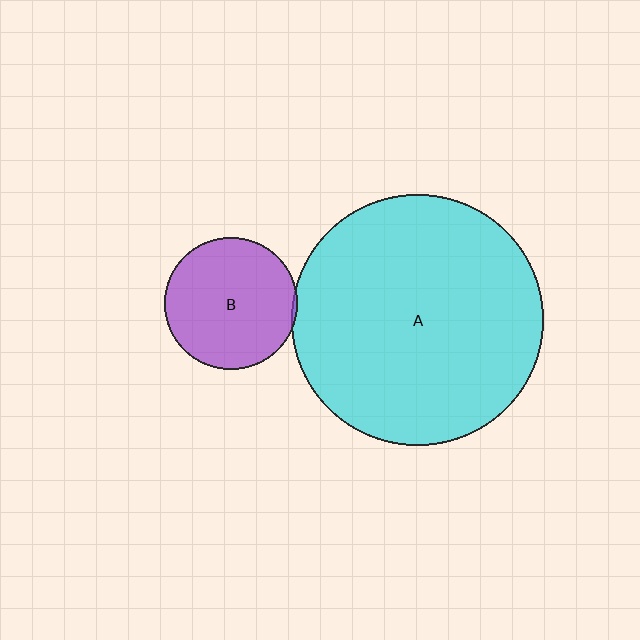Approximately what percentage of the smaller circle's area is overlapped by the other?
Approximately 5%.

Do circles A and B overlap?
Yes.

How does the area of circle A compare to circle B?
Approximately 3.6 times.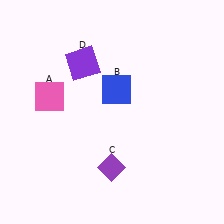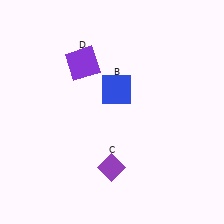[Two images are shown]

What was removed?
The pink square (A) was removed in Image 2.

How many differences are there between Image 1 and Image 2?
There is 1 difference between the two images.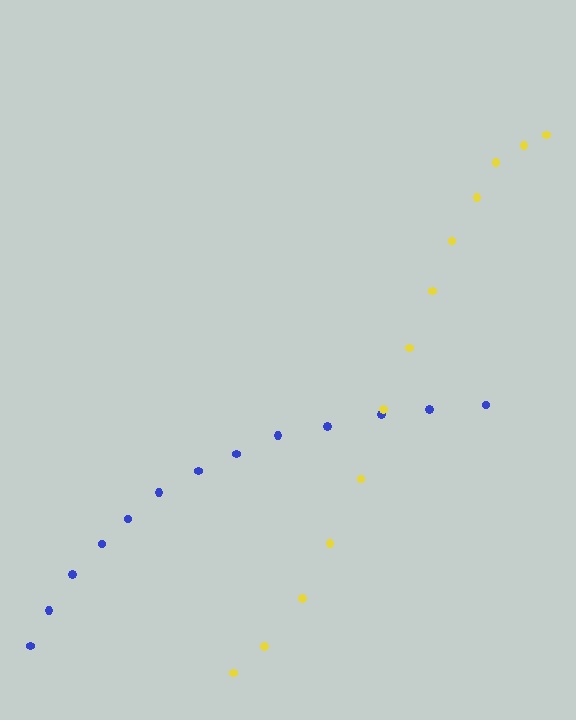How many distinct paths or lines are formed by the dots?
There are 2 distinct paths.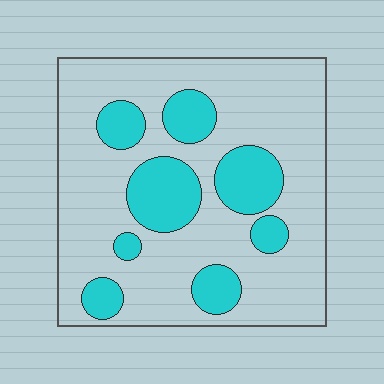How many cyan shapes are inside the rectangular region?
8.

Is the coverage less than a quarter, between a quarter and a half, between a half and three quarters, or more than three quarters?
Less than a quarter.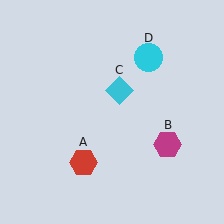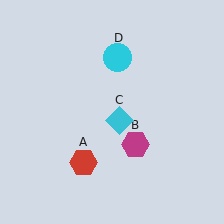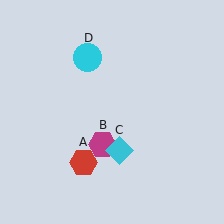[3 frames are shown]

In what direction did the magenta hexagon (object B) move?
The magenta hexagon (object B) moved left.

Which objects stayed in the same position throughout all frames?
Red hexagon (object A) remained stationary.